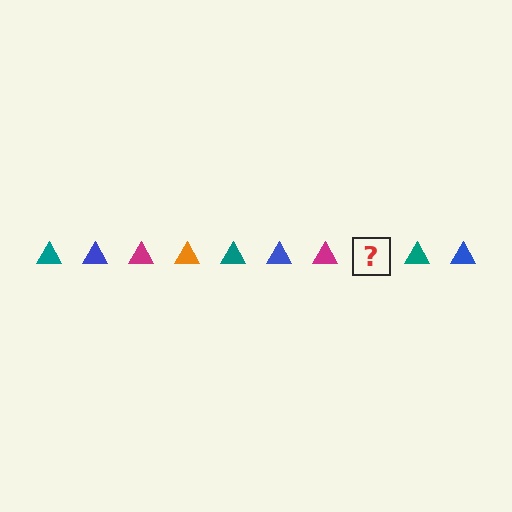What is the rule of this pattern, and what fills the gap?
The rule is that the pattern cycles through teal, blue, magenta, orange triangles. The gap should be filled with an orange triangle.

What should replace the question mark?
The question mark should be replaced with an orange triangle.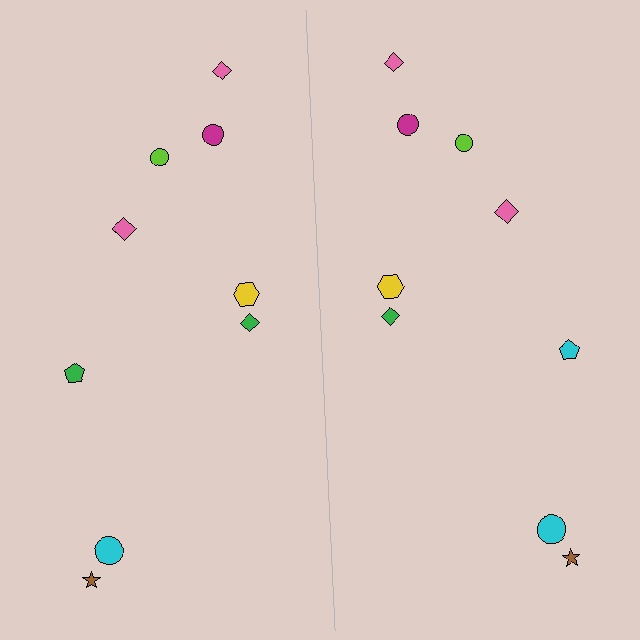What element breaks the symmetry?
The cyan pentagon on the right side breaks the symmetry — its mirror counterpart is green.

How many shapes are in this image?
There are 18 shapes in this image.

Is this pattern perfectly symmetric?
No, the pattern is not perfectly symmetric. The cyan pentagon on the right side breaks the symmetry — its mirror counterpart is green.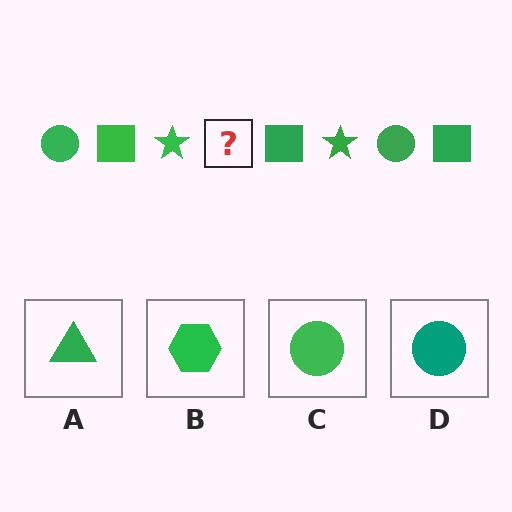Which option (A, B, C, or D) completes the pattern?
C.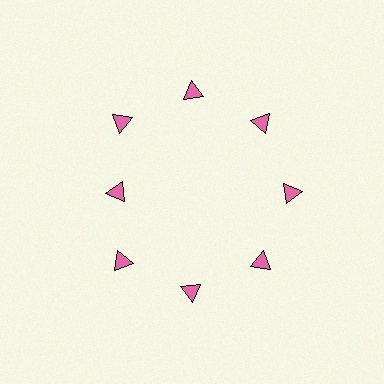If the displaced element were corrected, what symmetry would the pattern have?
It would have 8-fold rotational symmetry — the pattern would map onto itself every 45 degrees.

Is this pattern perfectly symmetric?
No. The 8 pink triangles are arranged in a ring, but one element near the 9 o'clock position is pulled inward toward the center, breaking the 8-fold rotational symmetry.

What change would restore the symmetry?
The symmetry would be restored by moving it outward, back onto the ring so that all 8 triangles sit at equal angles and equal distance from the center.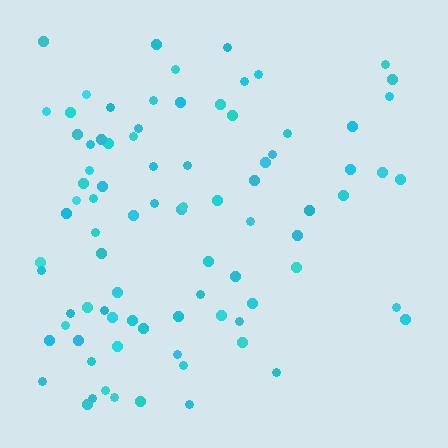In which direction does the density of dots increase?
From right to left, with the left side densest.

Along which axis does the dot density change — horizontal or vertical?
Horizontal.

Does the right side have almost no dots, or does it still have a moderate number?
Still a moderate number, just noticeably fewer than the left.